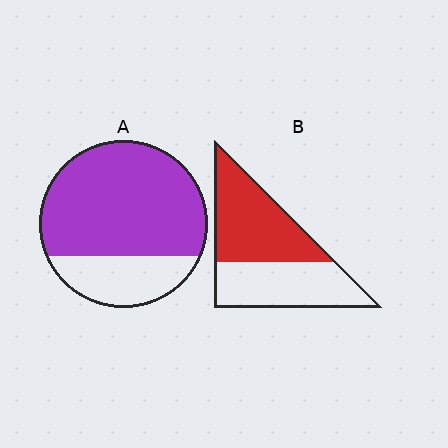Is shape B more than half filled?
Roughly half.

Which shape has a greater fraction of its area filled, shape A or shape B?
Shape A.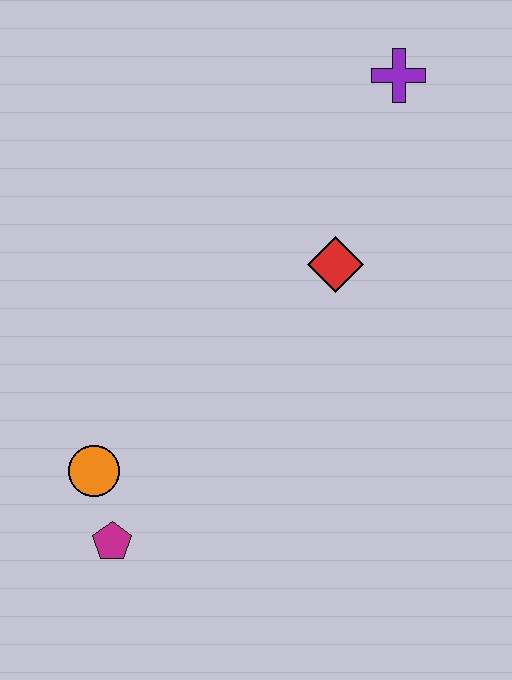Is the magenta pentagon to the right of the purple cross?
No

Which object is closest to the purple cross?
The red diamond is closest to the purple cross.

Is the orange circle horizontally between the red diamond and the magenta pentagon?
No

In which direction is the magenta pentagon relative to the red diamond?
The magenta pentagon is below the red diamond.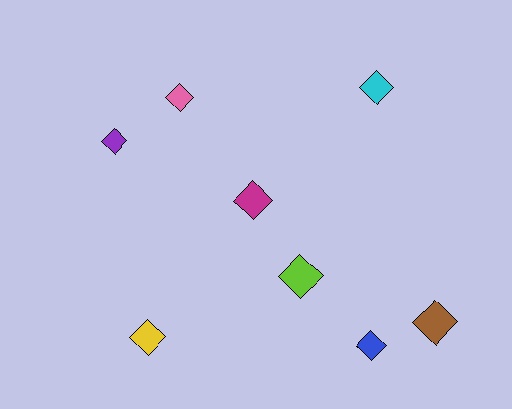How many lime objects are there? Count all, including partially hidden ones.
There is 1 lime object.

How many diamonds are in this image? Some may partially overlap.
There are 8 diamonds.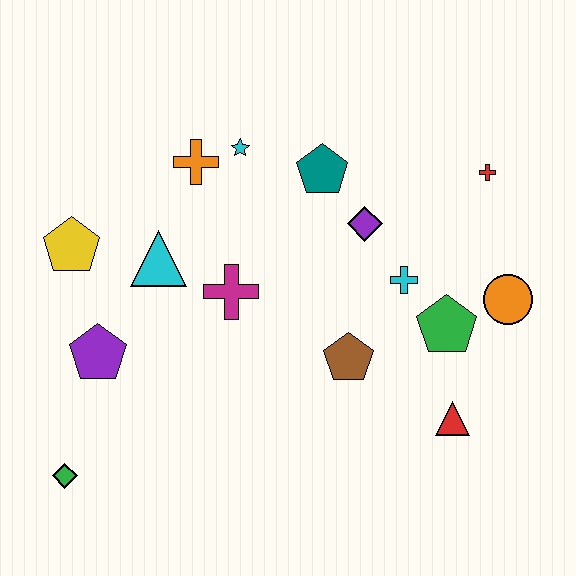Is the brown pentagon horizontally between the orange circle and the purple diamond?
No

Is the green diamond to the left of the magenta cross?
Yes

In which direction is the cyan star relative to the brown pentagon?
The cyan star is above the brown pentagon.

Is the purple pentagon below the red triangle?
No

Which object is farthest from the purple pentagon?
The red cross is farthest from the purple pentagon.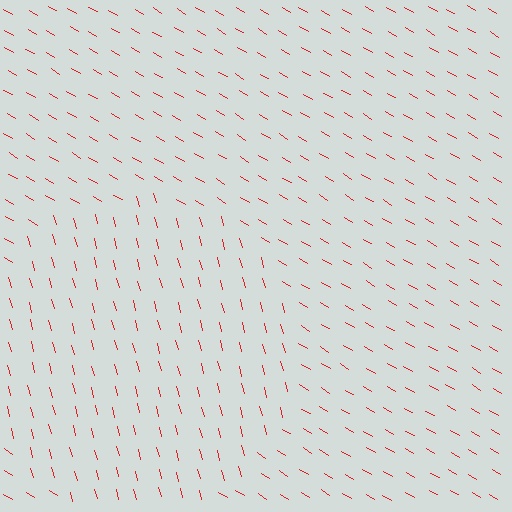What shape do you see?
I see a circle.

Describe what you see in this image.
The image is filled with small red line segments. A circle region in the image has lines oriented differently from the surrounding lines, creating a visible texture boundary.